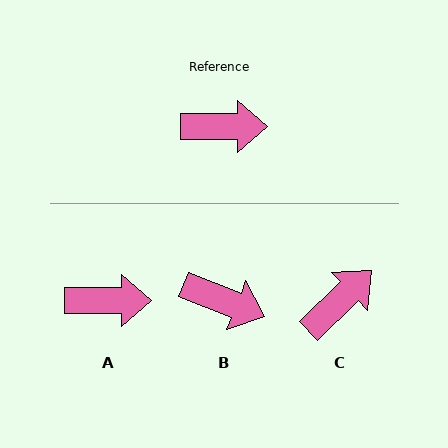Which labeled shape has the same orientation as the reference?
A.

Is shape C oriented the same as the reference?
No, it is off by about 44 degrees.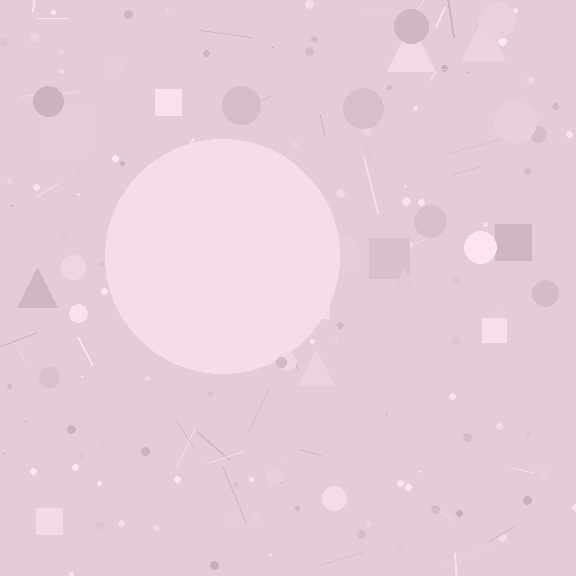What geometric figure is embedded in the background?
A circle is embedded in the background.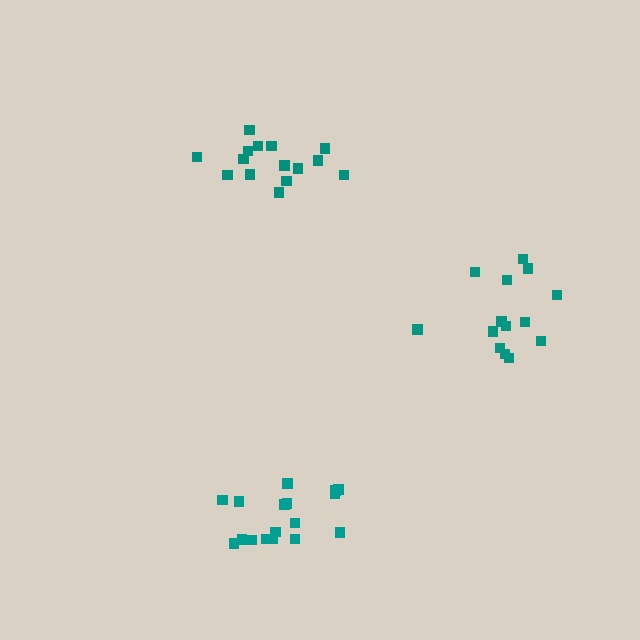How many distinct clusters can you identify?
There are 3 distinct clusters.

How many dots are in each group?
Group 1: 17 dots, Group 2: 15 dots, Group 3: 14 dots (46 total).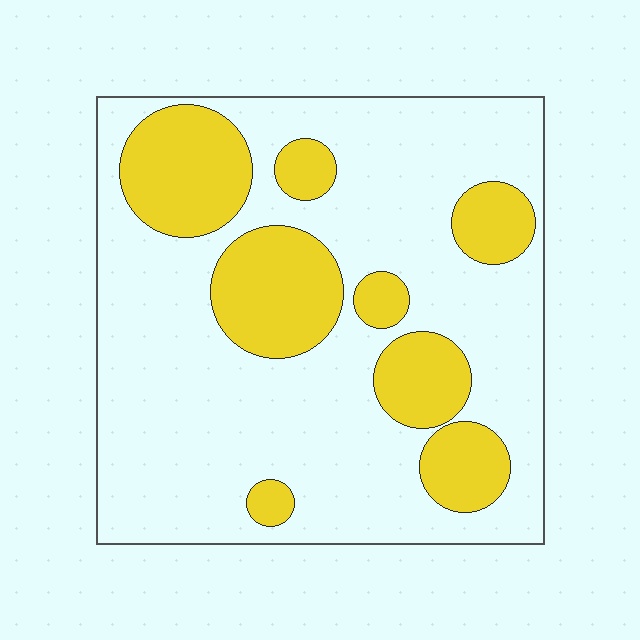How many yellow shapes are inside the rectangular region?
8.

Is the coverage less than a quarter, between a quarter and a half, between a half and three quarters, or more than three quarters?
Between a quarter and a half.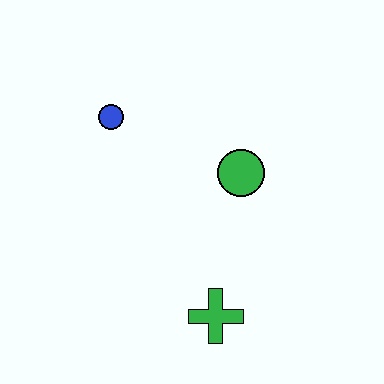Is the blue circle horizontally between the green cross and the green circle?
No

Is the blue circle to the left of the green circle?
Yes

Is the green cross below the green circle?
Yes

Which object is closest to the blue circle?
The green circle is closest to the blue circle.